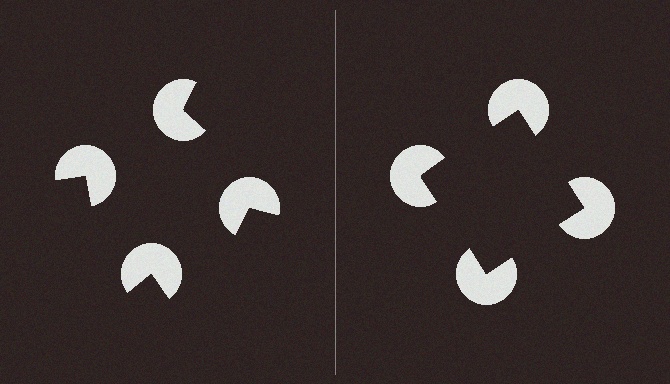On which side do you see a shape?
An illusory square appears on the right side. On the left side the wedge cuts are rotated, so no coherent shape forms.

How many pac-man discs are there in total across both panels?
8 — 4 on each side.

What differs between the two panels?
The pac-man discs are positioned identically on both sides; only the wedge orientations differ. On the right they align to a square; on the left they are misaligned.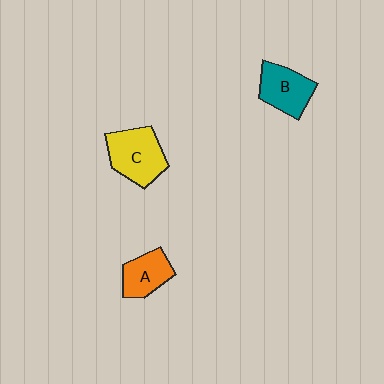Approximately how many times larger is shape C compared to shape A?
Approximately 1.4 times.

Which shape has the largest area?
Shape C (yellow).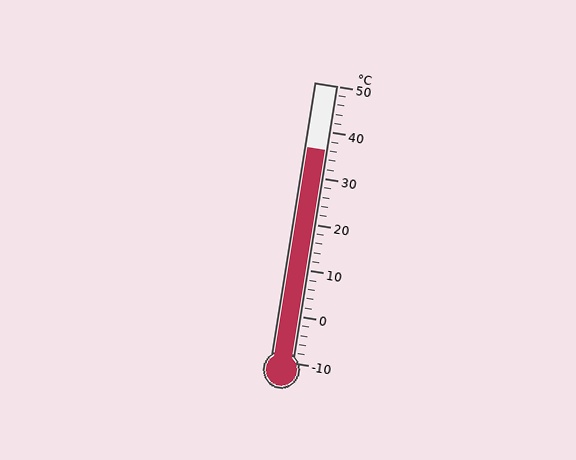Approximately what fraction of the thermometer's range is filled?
The thermometer is filled to approximately 75% of its range.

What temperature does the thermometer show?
The thermometer shows approximately 36°C.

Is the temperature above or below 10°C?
The temperature is above 10°C.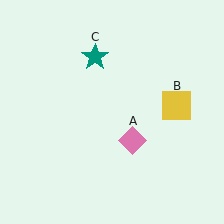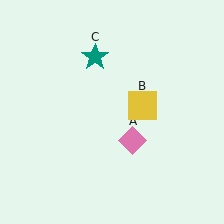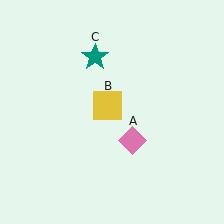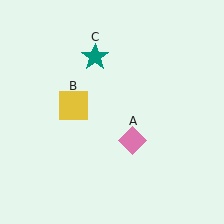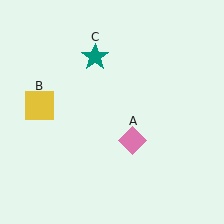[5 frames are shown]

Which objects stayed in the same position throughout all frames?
Pink diamond (object A) and teal star (object C) remained stationary.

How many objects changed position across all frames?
1 object changed position: yellow square (object B).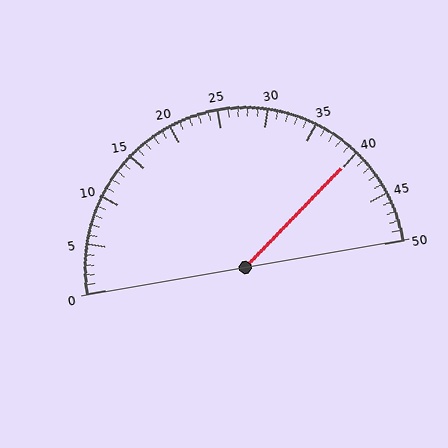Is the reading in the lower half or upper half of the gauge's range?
The reading is in the upper half of the range (0 to 50).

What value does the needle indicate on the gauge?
The needle indicates approximately 40.